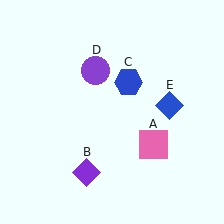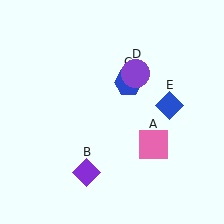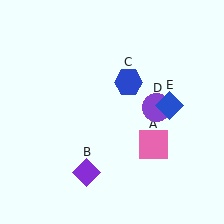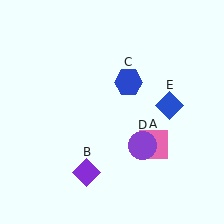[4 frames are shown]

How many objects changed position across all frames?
1 object changed position: purple circle (object D).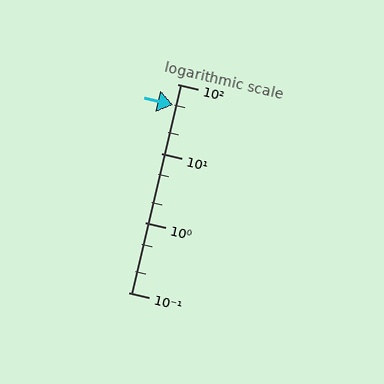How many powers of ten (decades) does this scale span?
The scale spans 3 decades, from 0.1 to 100.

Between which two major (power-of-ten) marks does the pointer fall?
The pointer is between 10 and 100.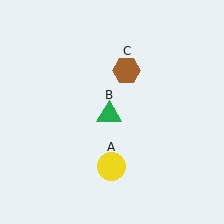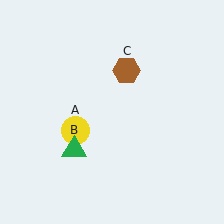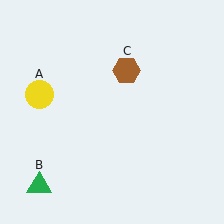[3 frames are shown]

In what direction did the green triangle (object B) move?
The green triangle (object B) moved down and to the left.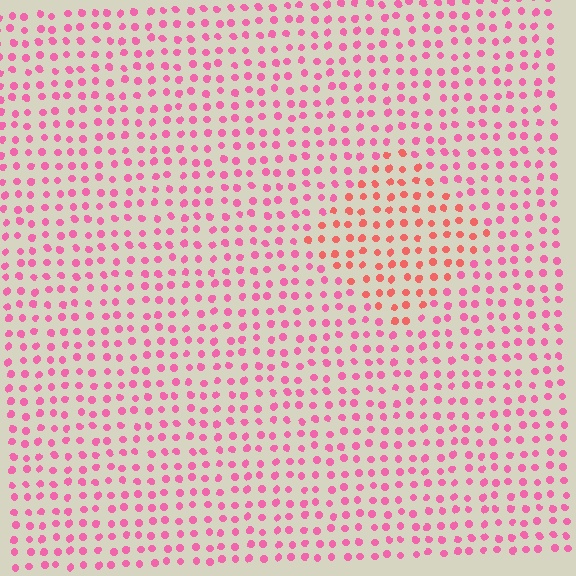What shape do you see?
I see a diamond.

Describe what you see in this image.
The image is filled with small pink elements in a uniform arrangement. A diamond-shaped region is visible where the elements are tinted to a slightly different hue, forming a subtle color boundary.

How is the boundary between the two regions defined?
The boundary is defined purely by a slight shift in hue (about 31 degrees). Spacing, size, and orientation are identical on both sides.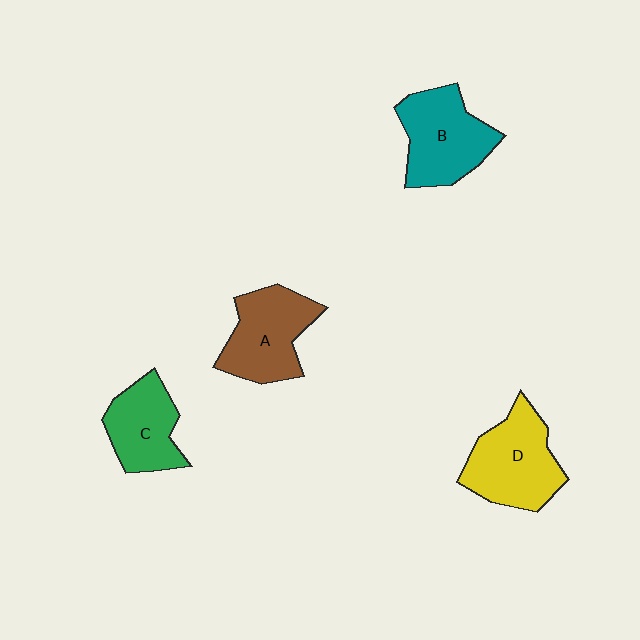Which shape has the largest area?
Shape D (yellow).